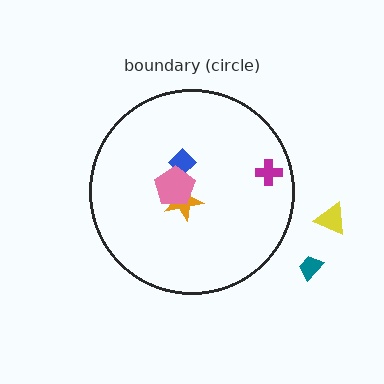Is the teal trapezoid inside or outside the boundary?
Outside.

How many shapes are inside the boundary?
4 inside, 2 outside.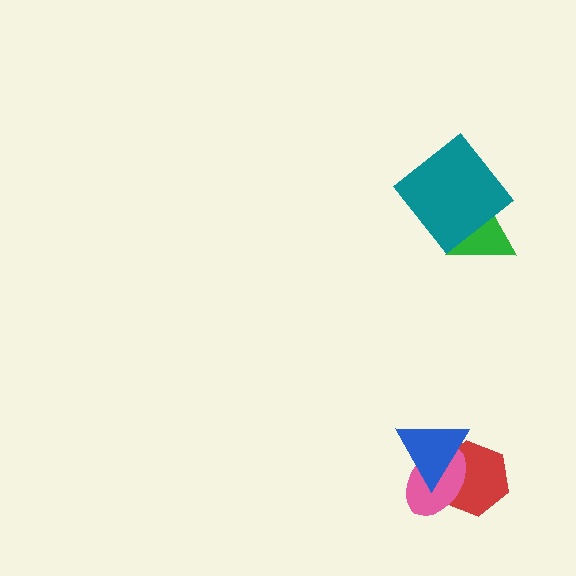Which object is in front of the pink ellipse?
The blue triangle is in front of the pink ellipse.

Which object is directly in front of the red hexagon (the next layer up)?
The pink ellipse is directly in front of the red hexagon.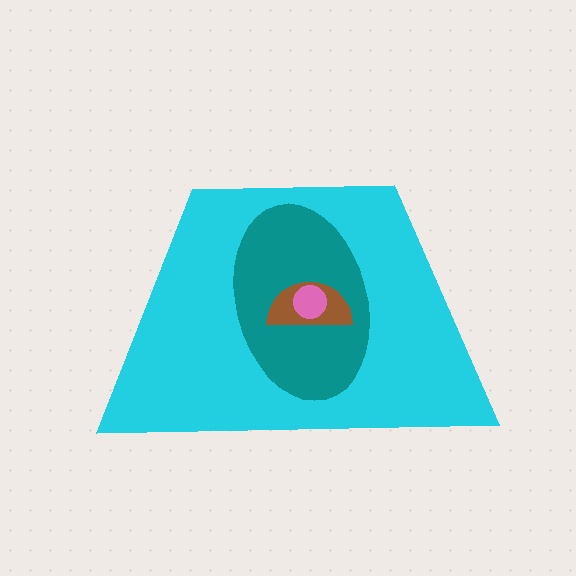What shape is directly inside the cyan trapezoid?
The teal ellipse.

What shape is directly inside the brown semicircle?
The pink circle.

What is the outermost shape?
The cyan trapezoid.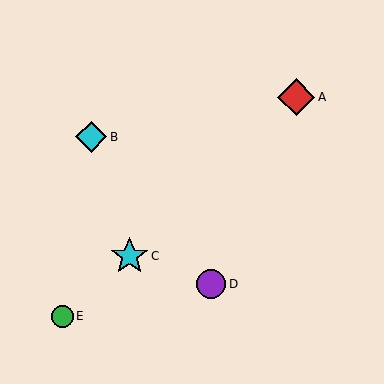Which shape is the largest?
The cyan star (labeled C) is the largest.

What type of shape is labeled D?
Shape D is a purple circle.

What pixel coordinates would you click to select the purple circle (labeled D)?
Click at (211, 284) to select the purple circle D.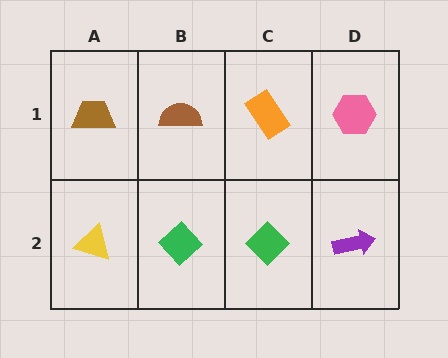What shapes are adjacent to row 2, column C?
An orange rectangle (row 1, column C), a green diamond (row 2, column B), a purple arrow (row 2, column D).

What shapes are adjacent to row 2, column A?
A brown trapezoid (row 1, column A), a green diamond (row 2, column B).